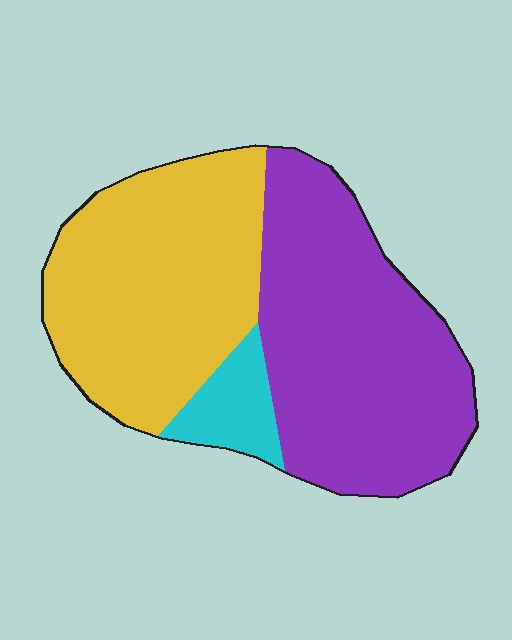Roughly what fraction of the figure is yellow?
Yellow takes up about two fifths (2/5) of the figure.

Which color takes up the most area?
Purple, at roughly 50%.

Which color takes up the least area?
Cyan, at roughly 10%.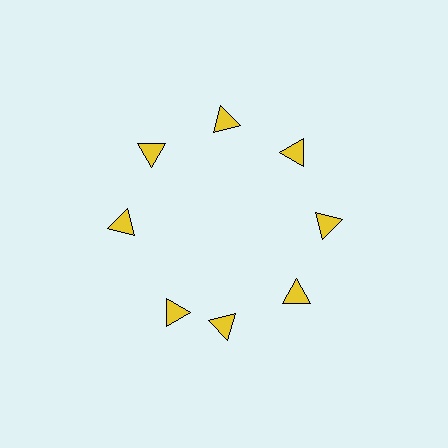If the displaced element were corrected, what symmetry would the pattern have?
It would have 8-fold rotational symmetry — the pattern would map onto itself every 45 degrees.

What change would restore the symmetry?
The symmetry would be restored by rotating it back into even spacing with its neighbors so that all 8 triangles sit at equal angles and equal distance from the center.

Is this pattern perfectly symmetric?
No. The 8 yellow triangles are arranged in a ring, but one element near the 8 o'clock position is rotated out of alignment along the ring, breaking the 8-fold rotational symmetry.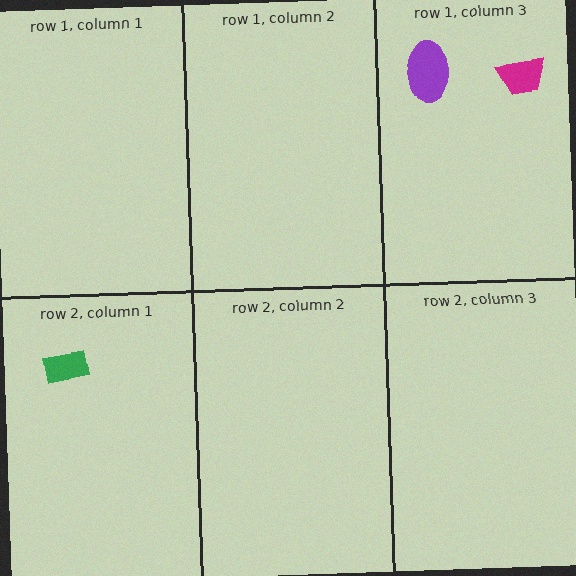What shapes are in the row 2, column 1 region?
The green rectangle.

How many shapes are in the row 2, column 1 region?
1.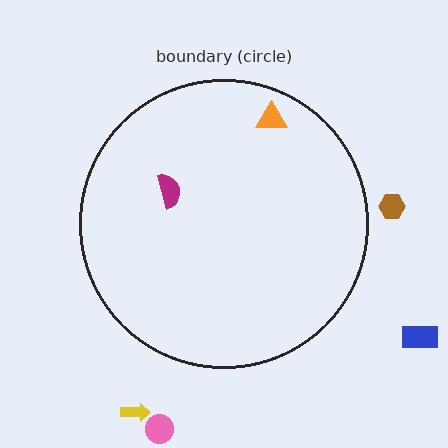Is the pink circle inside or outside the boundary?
Outside.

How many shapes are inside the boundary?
2 inside, 4 outside.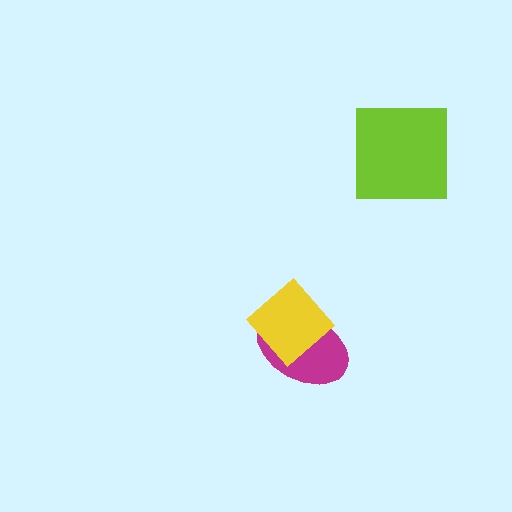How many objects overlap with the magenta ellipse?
1 object overlaps with the magenta ellipse.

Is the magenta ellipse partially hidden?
Yes, it is partially covered by another shape.